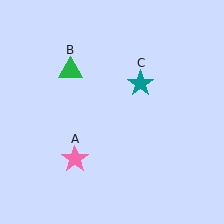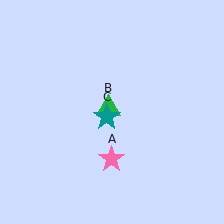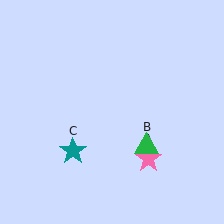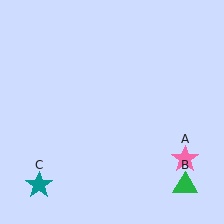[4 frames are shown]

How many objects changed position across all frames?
3 objects changed position: pink star (object A), green triangle (object B), teal star (object C).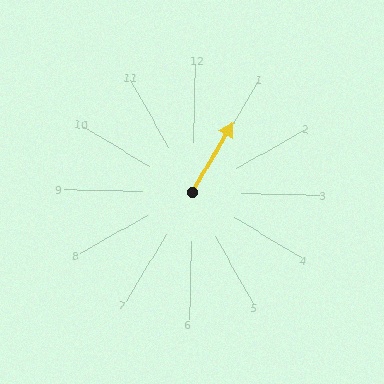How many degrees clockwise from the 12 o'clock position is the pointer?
Approximately 29 degrees.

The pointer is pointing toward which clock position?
Roughly 1 o'clock.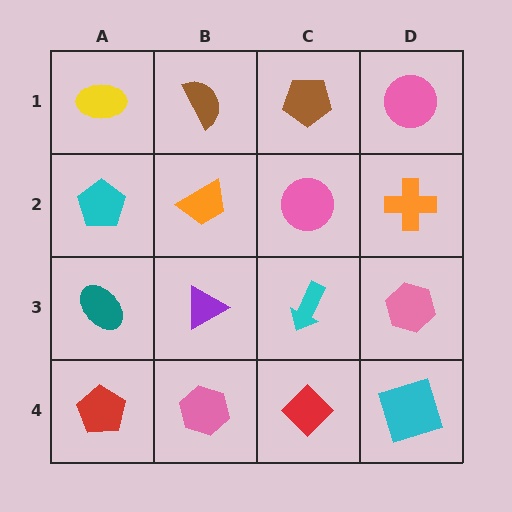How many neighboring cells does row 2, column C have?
4.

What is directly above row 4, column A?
A teal ellipse.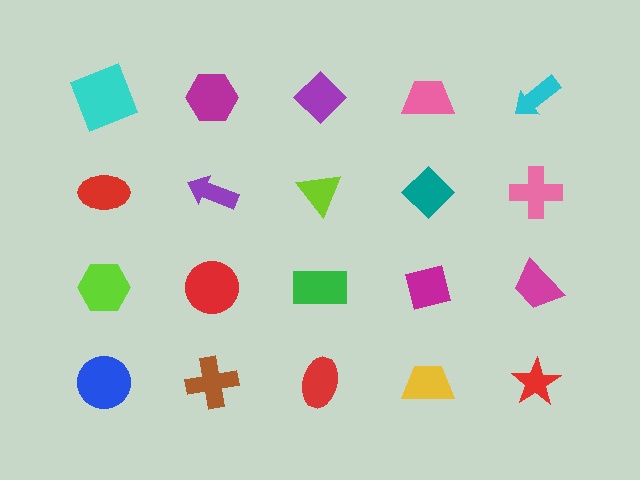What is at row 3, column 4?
A magenta square.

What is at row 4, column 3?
A red ellipse.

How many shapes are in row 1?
5 shapes.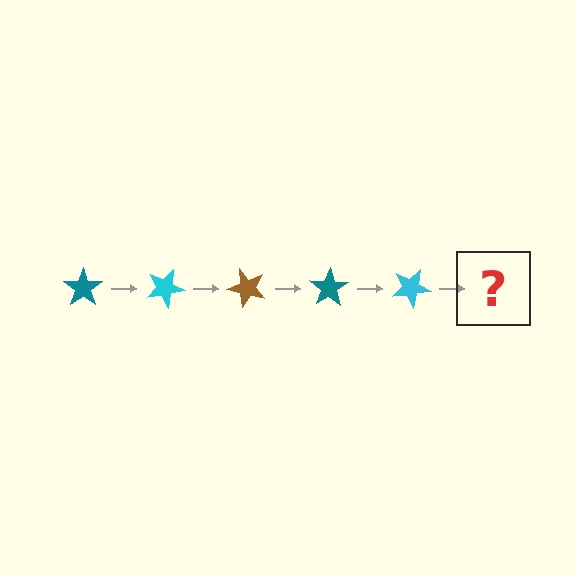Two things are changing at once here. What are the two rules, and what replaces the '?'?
The two rules are that it rotates 25 degrees each step and the color cycles through teal, cyan, and brown. The '?' should be a brown star, rotated 125 degrees from the start.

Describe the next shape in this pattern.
It should be a brown star, rotated 125 degrees from the start.